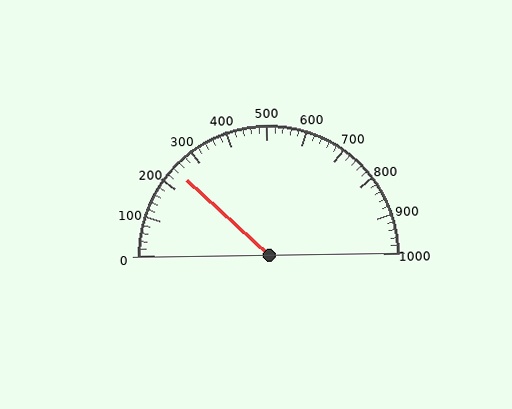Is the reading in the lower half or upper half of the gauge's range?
The reading is in the lower half of the range (0 to 1000).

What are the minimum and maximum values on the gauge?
The gauge ranges from 0 to 1000.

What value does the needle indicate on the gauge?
The needle indicates approximately 240.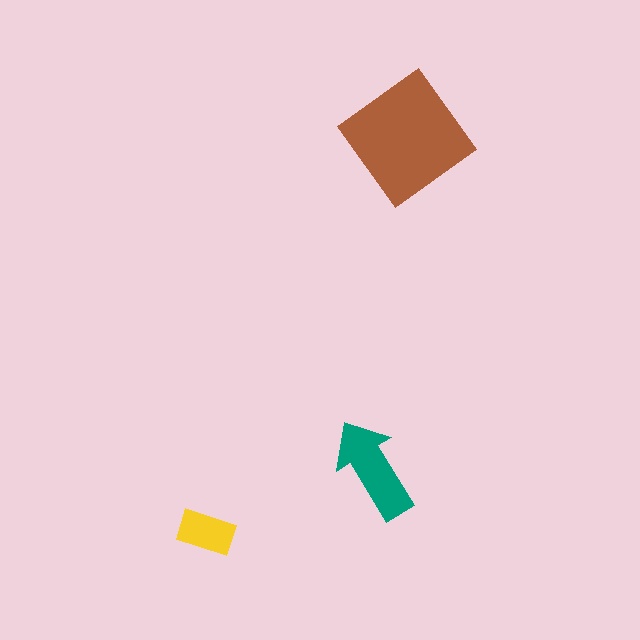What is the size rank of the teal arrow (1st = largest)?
2nd.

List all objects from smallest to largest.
The yellow rectangle, the teal arrow, the brown diamond.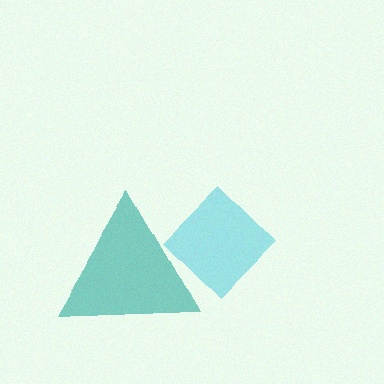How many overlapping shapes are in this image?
There are 2 overlapping shapes in the image.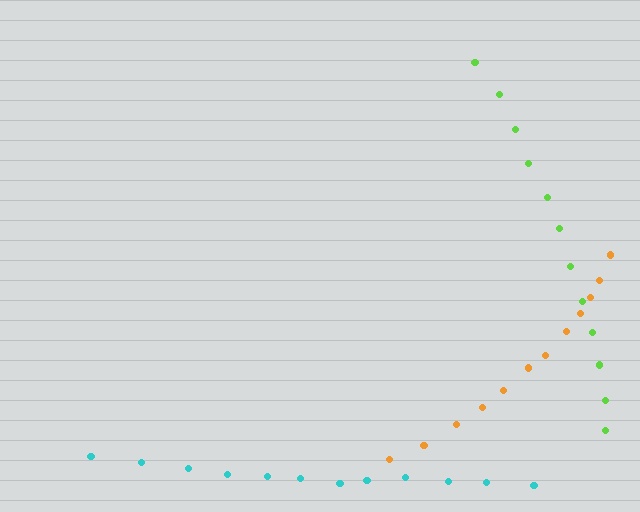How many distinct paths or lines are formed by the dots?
There are 3 distinct paths.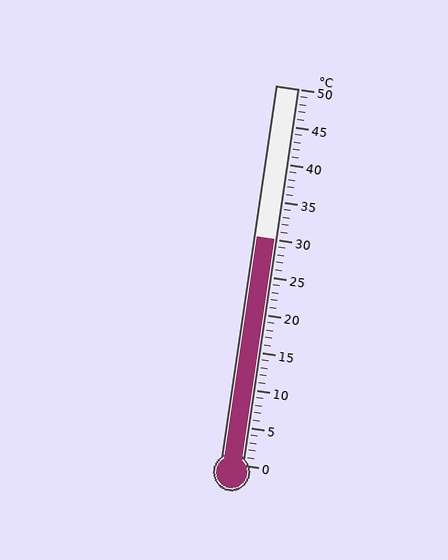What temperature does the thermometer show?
The thermometer shows approximately 30°C.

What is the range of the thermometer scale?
The thermometer scale ranges from 0°C to 50°C.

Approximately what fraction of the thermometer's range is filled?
The thermometer is filled to approximately 60% of its range.